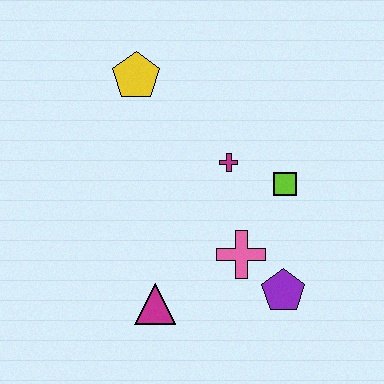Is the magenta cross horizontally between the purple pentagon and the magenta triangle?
Yes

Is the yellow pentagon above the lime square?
Yes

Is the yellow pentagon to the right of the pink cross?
No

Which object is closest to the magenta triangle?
The pink cross is closest to the magenta triangle.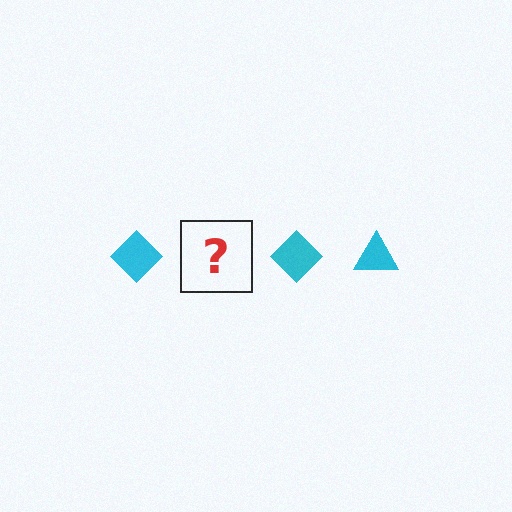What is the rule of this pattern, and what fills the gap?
The rule is that the pattern cycles through diamond, triangle shapes in cyan. The gap should be filled with a cyan triangle.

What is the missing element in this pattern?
The missing element is a cyan triangle.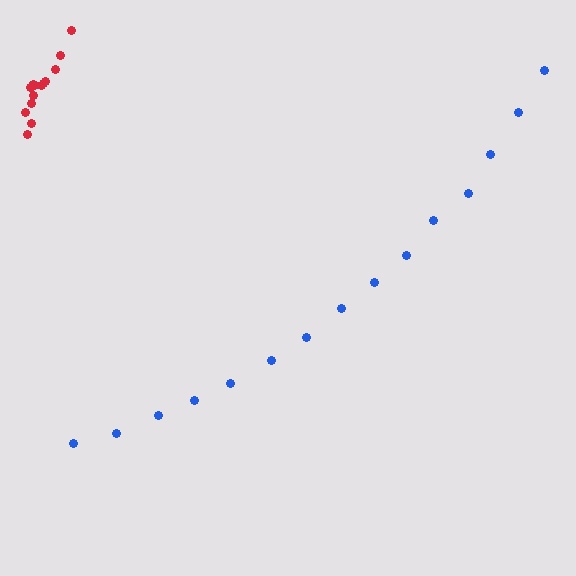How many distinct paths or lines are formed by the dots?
There are 2 distinct paths.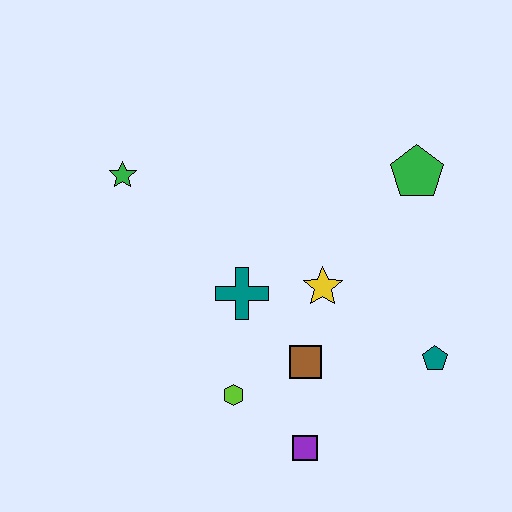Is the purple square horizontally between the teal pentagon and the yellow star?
No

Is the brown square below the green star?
Yes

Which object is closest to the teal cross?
The yellow star is closest to the teal cross.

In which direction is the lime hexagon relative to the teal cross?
The lime hexagon is below the teal cross.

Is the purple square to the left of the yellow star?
Yes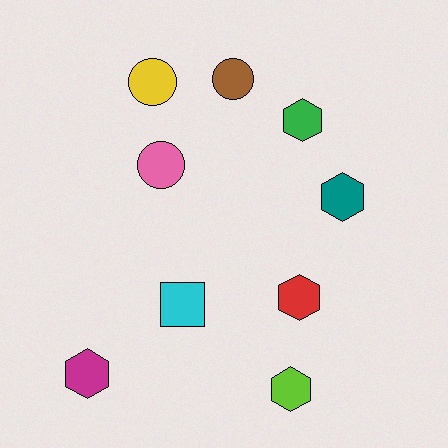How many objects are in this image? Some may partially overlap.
There are 9 objects.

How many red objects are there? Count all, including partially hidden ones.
There is 1 red object.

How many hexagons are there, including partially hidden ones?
There are 5 hexagons.